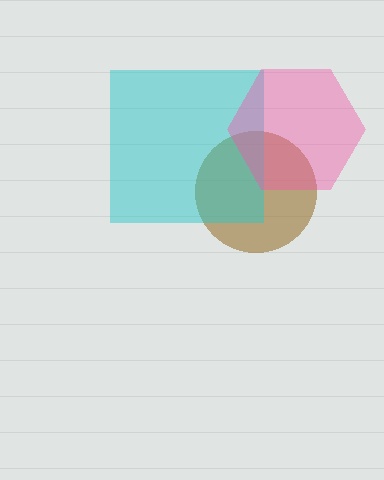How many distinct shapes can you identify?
There are 3 distinct shapes: a brown circle, a cyan square, a pink hexagon.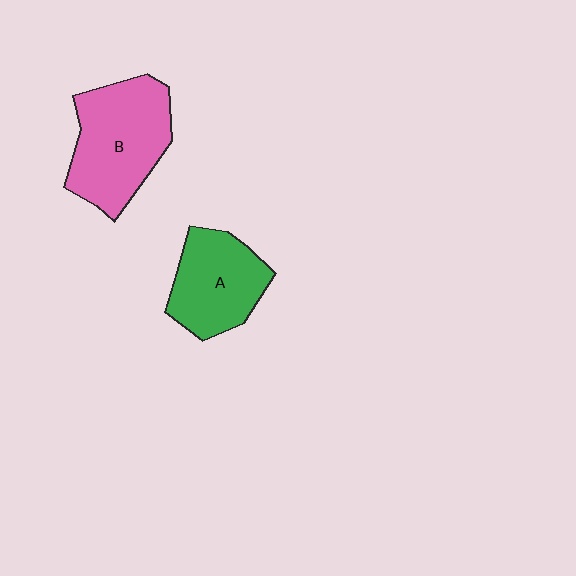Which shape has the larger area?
Shape B (pink).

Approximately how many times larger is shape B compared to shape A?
Approximately 1.3 times.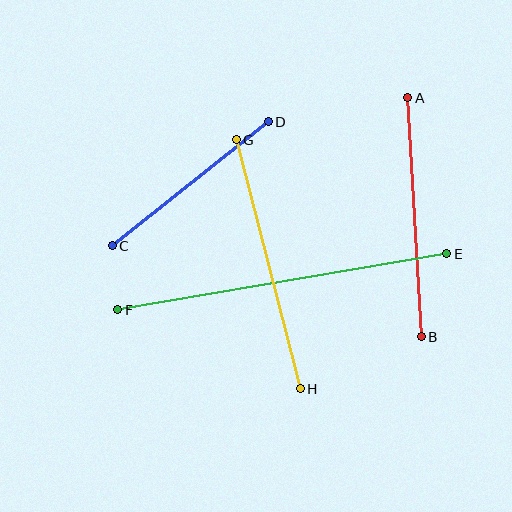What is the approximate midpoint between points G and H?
The midpoint is at approximately (268, 264) pixels.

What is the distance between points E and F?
The distance is approximately 334 pixels.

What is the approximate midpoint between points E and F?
The midpoint is at approximately (282, 282) pixels.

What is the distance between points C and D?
The distance is approximately 199 pixels.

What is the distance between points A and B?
The distance is approximately 240 pixels.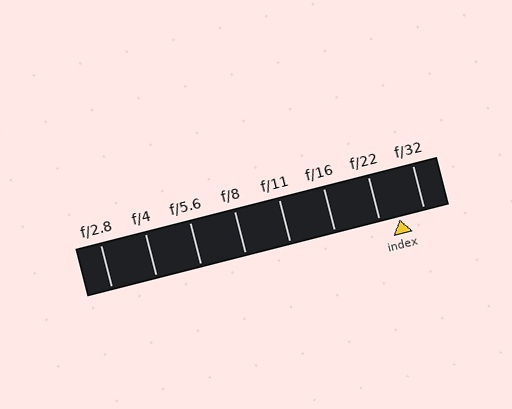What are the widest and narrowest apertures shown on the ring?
The widest aperture shown is f/2.8 and the narrowest is f/32.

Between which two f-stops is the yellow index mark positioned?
The index mark is between f/22 and f/32.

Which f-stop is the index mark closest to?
The index mark is closest to f/22.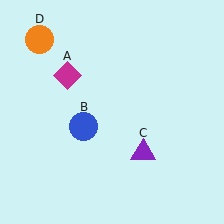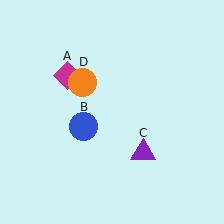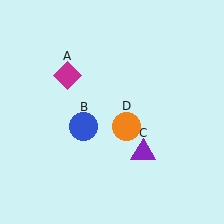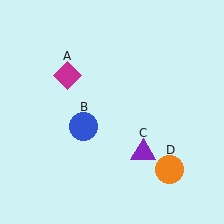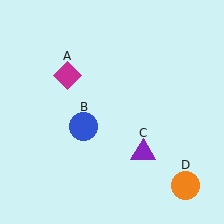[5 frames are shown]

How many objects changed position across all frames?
1 object changed position: orange circle (object D).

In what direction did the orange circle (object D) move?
The orange circle (object D) moved down and to the right.